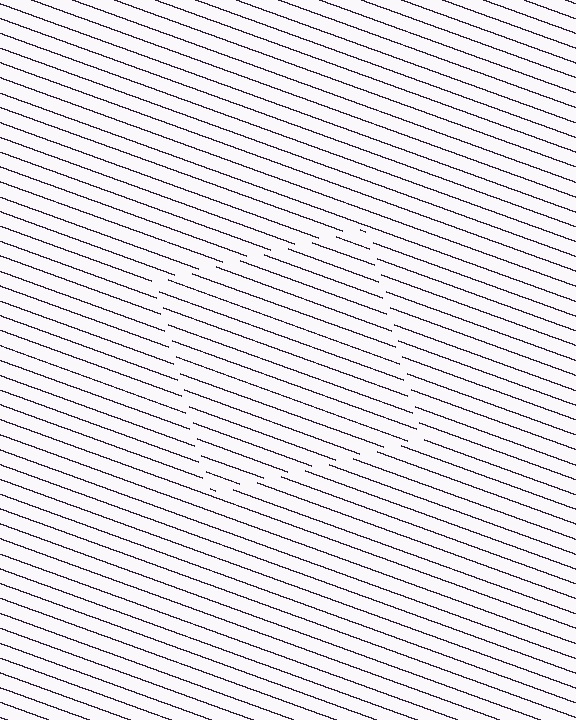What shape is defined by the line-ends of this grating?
An illusory square. The interior of the shape contains the same grating, shifted by half a period — the contour is defined by the phase discontinuity where line-ends from the inner and outer gratings abut.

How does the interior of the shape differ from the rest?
The interior of the shape contains the same grating, shifted by half a period — the contour is defined by the phase discontinuity where line-ends from the inner and outer gratings abut.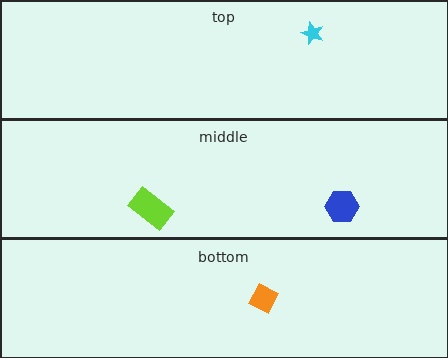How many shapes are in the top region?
1.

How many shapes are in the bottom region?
1.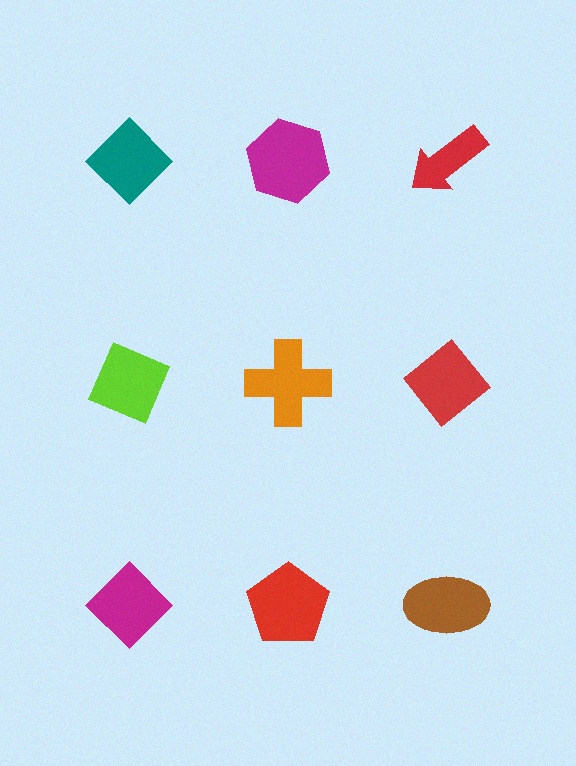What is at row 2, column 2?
An orange cross.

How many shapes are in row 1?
3 shapes.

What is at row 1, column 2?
A magenta hexagon.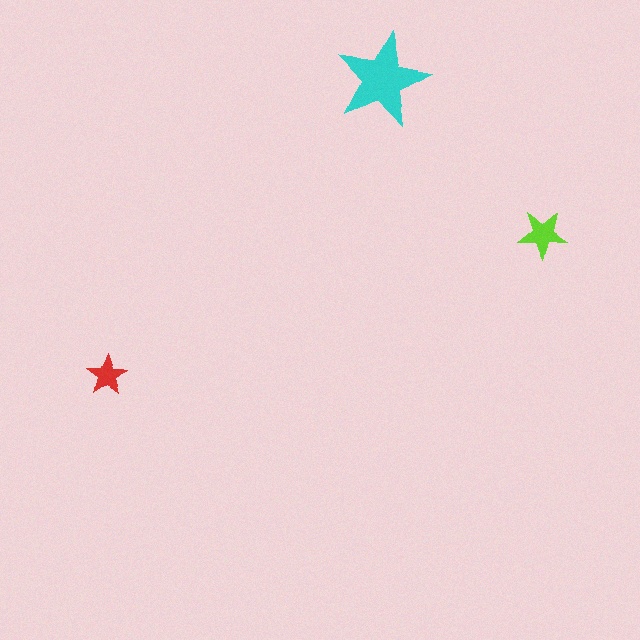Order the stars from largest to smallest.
the cyan one, the lime one, the red one.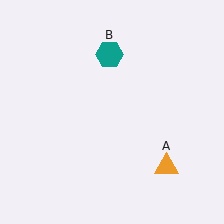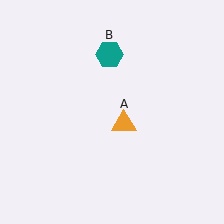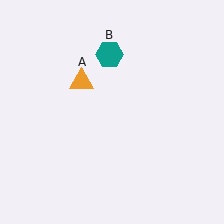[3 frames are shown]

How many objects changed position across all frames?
1 object changed position: orange triangle (object A).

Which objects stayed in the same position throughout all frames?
Teal hexagon (object B) remained stationary.